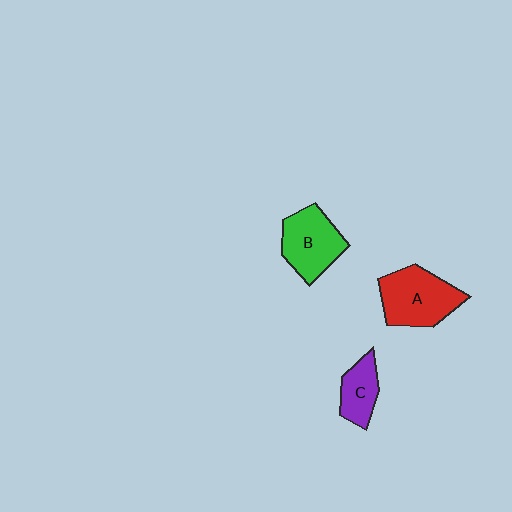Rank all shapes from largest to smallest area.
From largest to smallest: A (red), B (green), C (purple).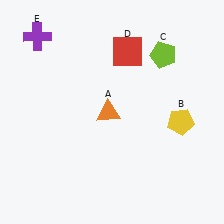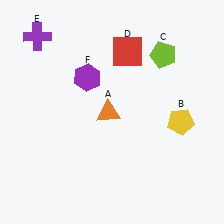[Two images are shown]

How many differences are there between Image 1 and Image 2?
There is 1 difference between the two images.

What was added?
A purple hexagon (F) was added in Image 2.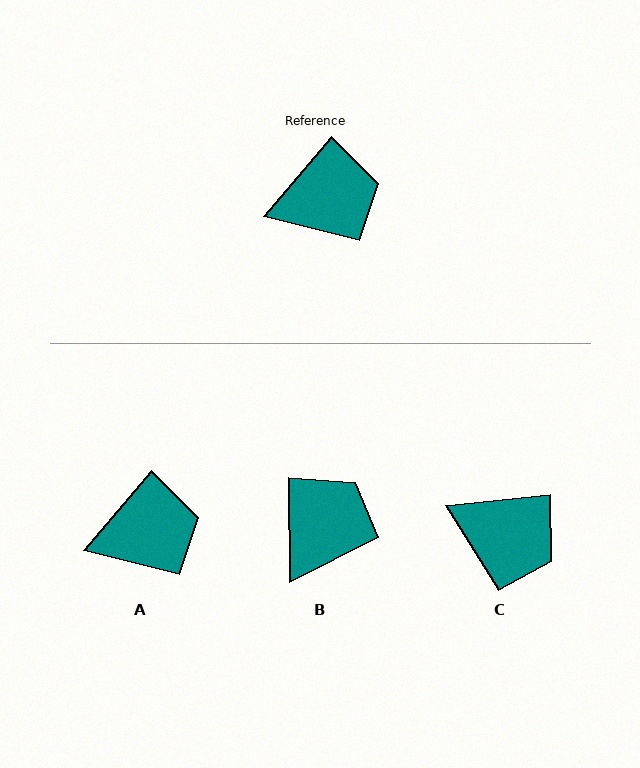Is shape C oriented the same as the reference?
No, it is off by about 44 degrees.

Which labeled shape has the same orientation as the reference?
A.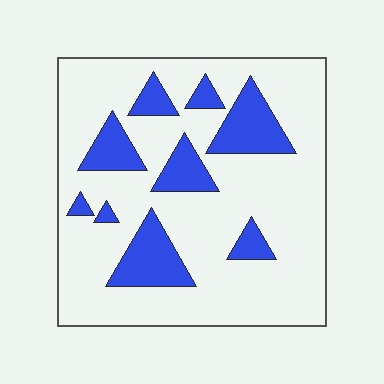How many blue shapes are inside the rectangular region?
9.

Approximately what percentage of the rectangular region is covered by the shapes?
Approximately 20%.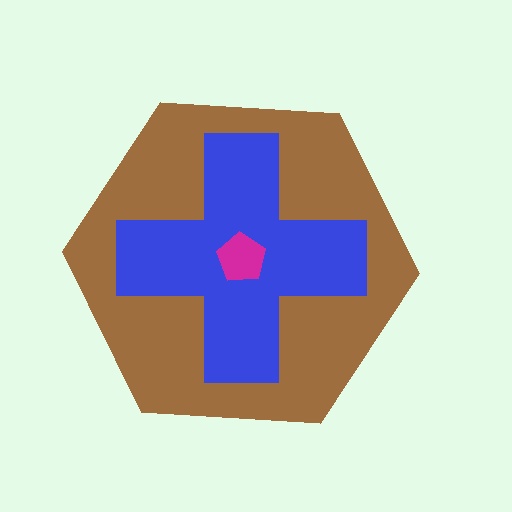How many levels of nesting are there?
3.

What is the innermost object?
The magenta pentagon.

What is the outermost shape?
The brown hexagon.